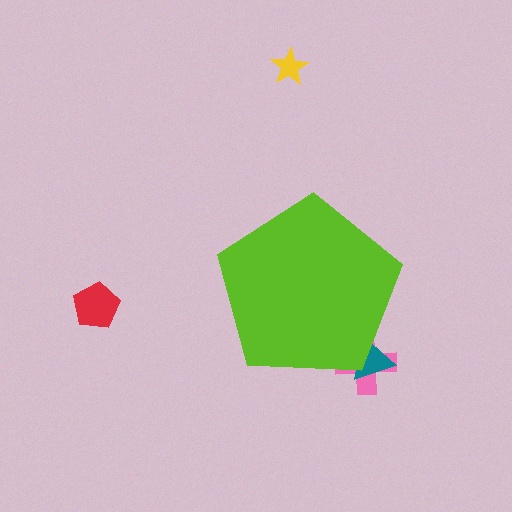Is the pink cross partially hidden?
Yes, the pink cross is partially hidden behind the lime pentagon.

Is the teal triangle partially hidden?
Yes, the teal triangle is partially hidden behind the lime pentagon.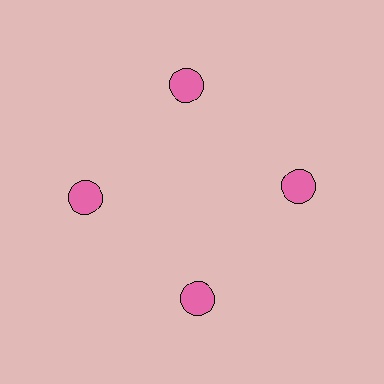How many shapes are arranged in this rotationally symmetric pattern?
There are 4 shapes, arranged in 4 groups of 1.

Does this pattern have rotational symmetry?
Yes, this pattern has 4-fold rotational symmetry. It looks the same after rotating 90 degrees around the center.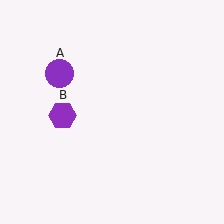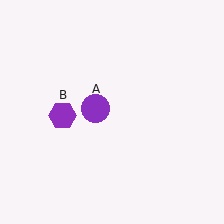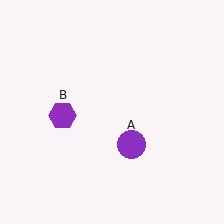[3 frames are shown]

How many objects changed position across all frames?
1 object changed position: purple circle (object A).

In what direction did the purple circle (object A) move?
The purple circle (object A) moved down and to the right.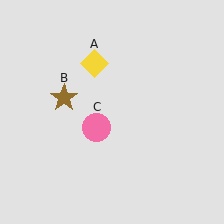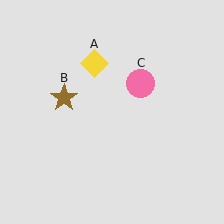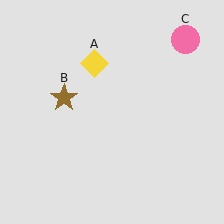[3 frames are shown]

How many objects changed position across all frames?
1 object changed position: pink circle (object C).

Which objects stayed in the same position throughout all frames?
Yellow diamond (object A) and brown star (object B) remained stationary.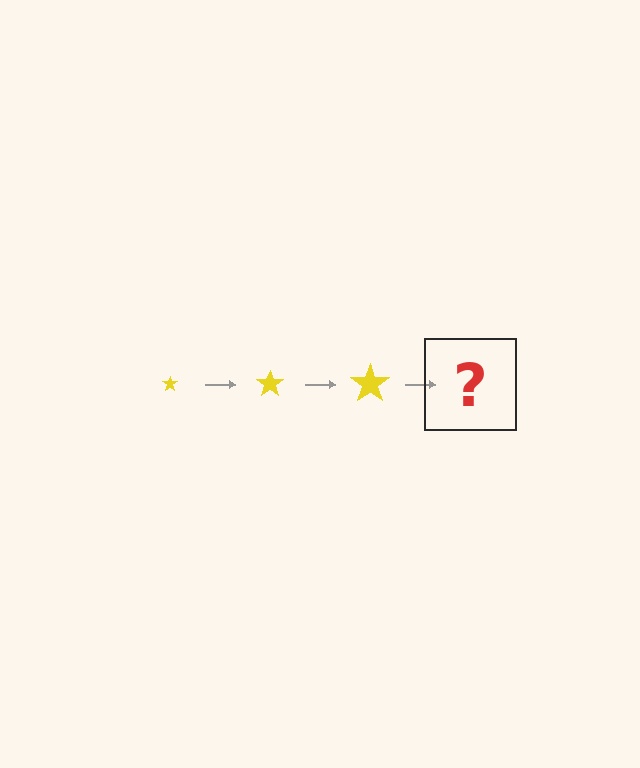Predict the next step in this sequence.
The next step is a yellow star, larger than the previous one.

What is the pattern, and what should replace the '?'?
The pattern is that the star gets progressively larger each step. The '?' should be a yellow star, larger than the previous one.